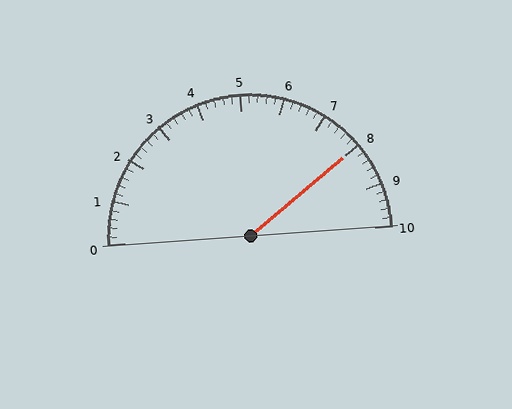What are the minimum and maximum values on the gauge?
The gauge ranges from 0 to 10.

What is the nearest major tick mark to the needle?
The nearest major tick mark is 8.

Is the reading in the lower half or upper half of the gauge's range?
The reading is in the upper half of the range (0 to 10).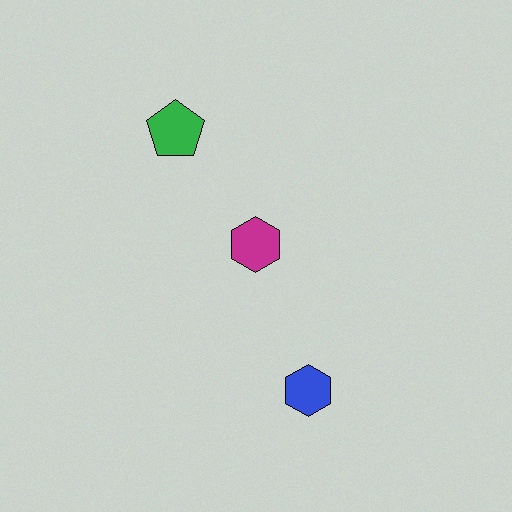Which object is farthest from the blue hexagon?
The green pentagon is farthest from the blue hexagon.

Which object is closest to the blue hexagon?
The magenta hexagon is closest to the blue hexagon.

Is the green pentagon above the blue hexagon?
Yes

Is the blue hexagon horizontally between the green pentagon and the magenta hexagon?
No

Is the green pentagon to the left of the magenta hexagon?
Yes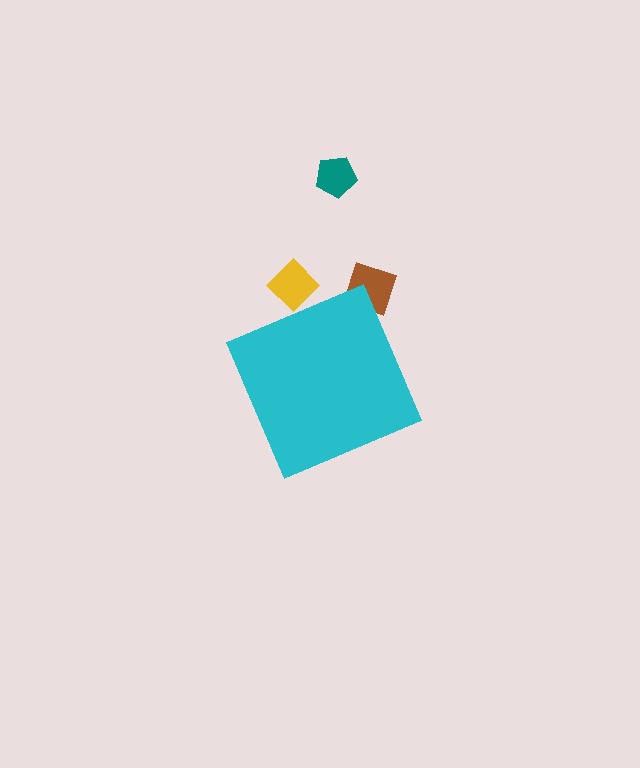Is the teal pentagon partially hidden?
No, the teal pentagon is fully visible.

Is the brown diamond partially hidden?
Yes, the brown diamond is partially hidden behind the cyan diamond.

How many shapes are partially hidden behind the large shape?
2 shapes are partially hidden.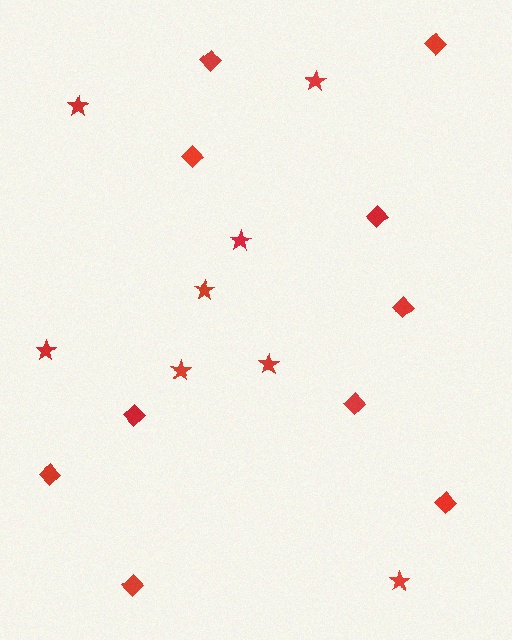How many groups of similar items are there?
There are 2 groups: one group of diamonds (10) and one group of stars (8).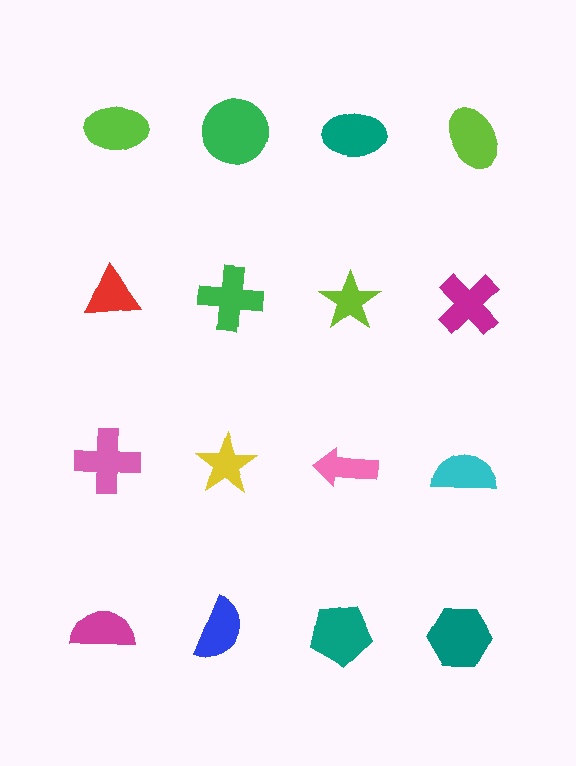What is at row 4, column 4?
A teal hexagon.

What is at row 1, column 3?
A teal ellipse.